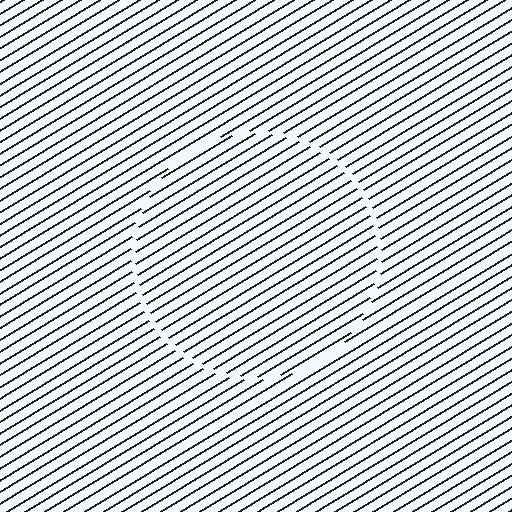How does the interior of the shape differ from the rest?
The interior of the shape contains the same grating, shifted by half a period — the contour is defined by the phase discontinuity where line-ends from the inner and outer gratings abut.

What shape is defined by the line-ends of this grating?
An illusory circle. The interior of the shape contains the same grating, shifted by half a period — the contour is defined by the phase discontinuity where line-ends from the inner and outer gratings abut.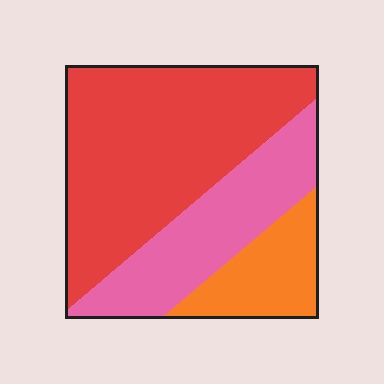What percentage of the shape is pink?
Pink takes up about one quarter (1/4) of the shape.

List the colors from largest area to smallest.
From largest to smallest: red, pink, orange.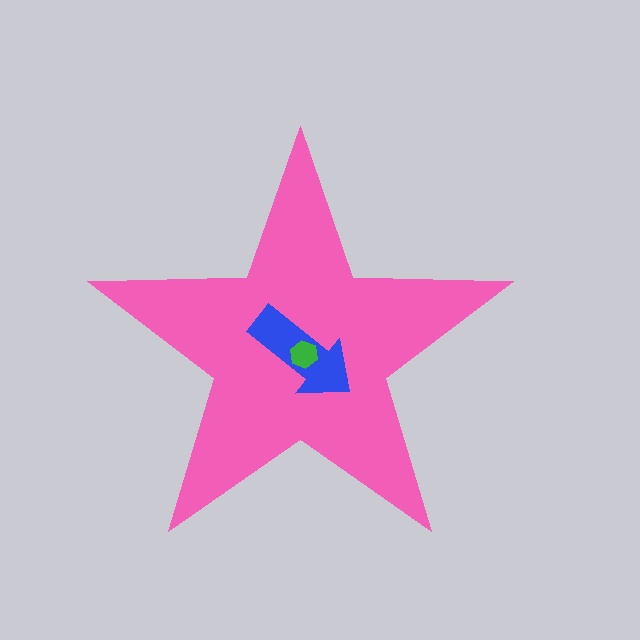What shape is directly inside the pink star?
The blue arrow.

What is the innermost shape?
The green hexagon.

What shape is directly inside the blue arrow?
The green hexagon.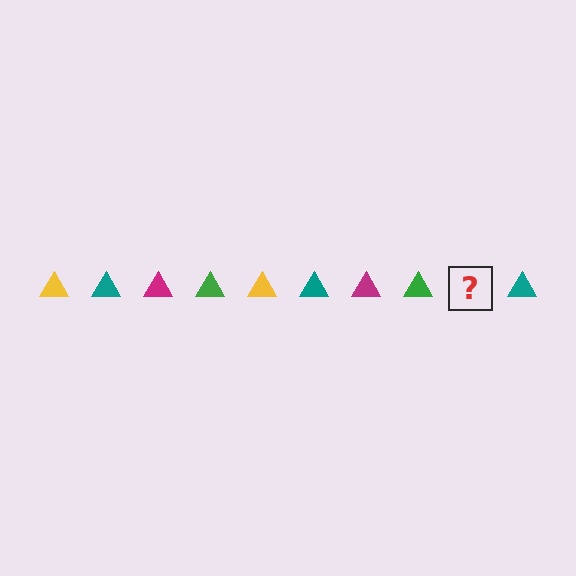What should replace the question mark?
The question mark should be replaced with a yellow triangle.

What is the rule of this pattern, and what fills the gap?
The rule is that the pattern cycles through yellow, teal, magenta, green triangles. The gap should be filled with a yellow triangle.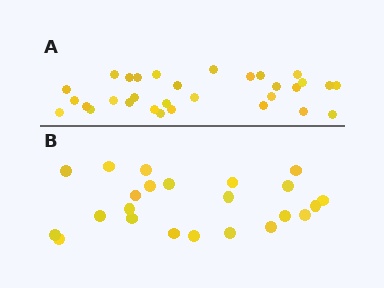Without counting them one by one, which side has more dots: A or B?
Region A (the top region) has more dots.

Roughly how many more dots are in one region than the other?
Region A has roughly 8 or so more dots than region B.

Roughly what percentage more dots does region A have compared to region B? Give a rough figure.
About 35% more.